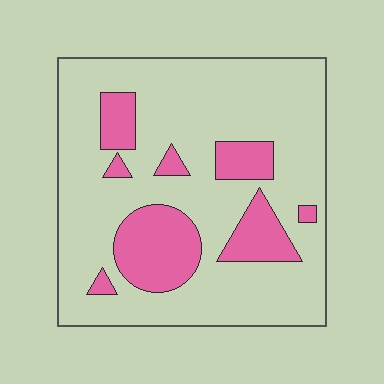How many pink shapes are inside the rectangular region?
8.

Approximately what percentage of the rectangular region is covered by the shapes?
Approximately 20%.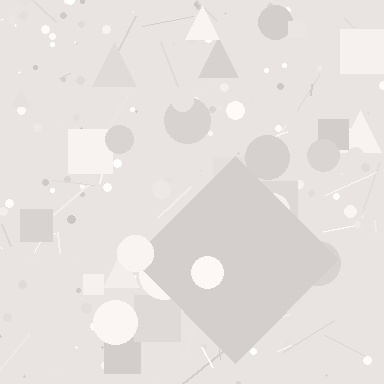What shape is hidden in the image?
A diamond is hidden in the image.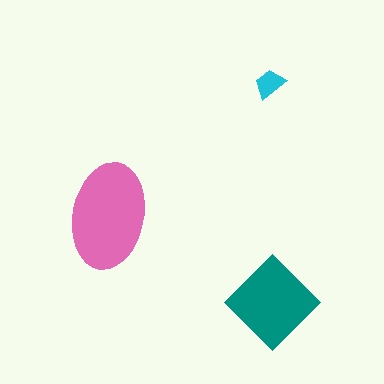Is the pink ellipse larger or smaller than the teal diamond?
Larger.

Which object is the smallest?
The cyan trapezoid.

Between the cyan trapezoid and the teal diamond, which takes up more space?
The teal diamond.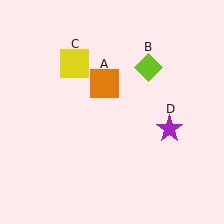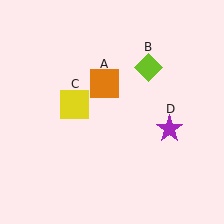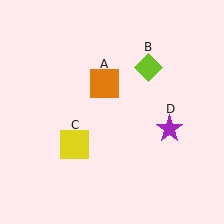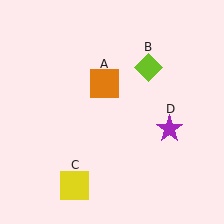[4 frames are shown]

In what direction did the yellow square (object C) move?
The yellow square (object C) moved down.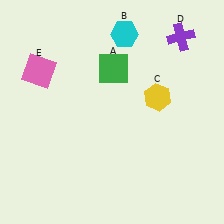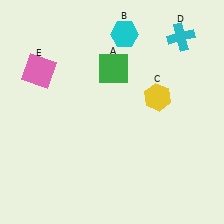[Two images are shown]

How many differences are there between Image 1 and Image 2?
There is 1 difference between the two images.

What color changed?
The cross (D) changed from purple in Image 1 to cyan in Image 2.